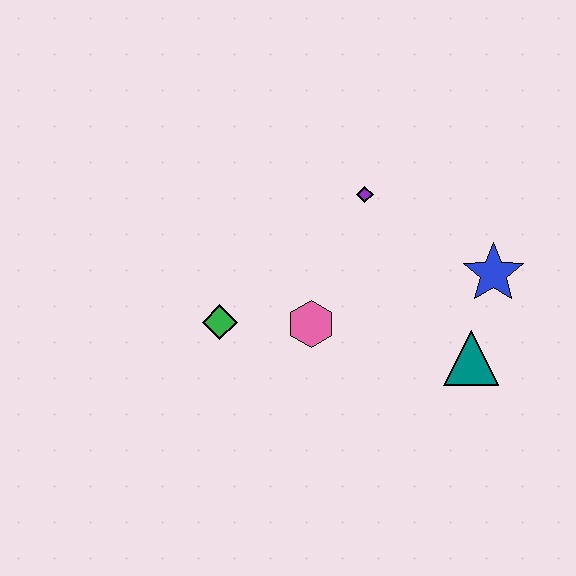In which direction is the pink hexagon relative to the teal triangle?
The pink hexagon is to the left of the teal triangle.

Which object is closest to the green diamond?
The pink hexagon is closest to the green diamond.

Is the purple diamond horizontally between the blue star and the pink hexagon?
Yes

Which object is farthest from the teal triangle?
The green diamond is farthest from the teal triangle.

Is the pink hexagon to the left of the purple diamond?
Yes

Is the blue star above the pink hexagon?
Yes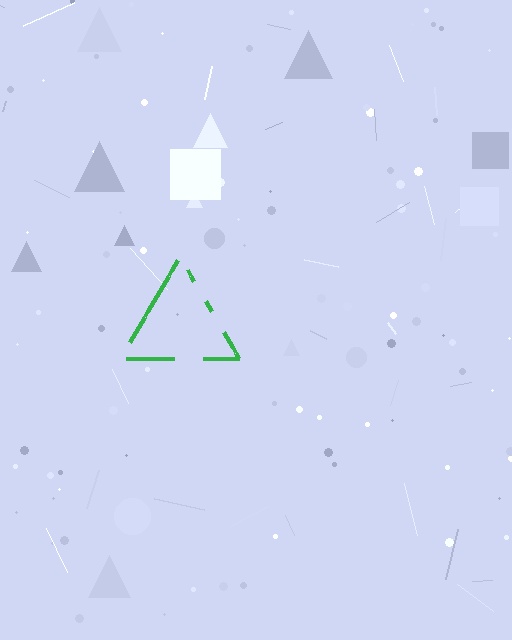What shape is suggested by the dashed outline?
The dashed outline suggests a triangle.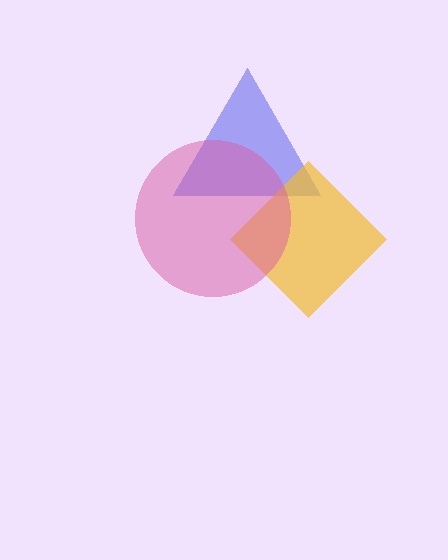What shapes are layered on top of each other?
The layered shapes are: a blue triangle, a yellow diamond, a pink circle.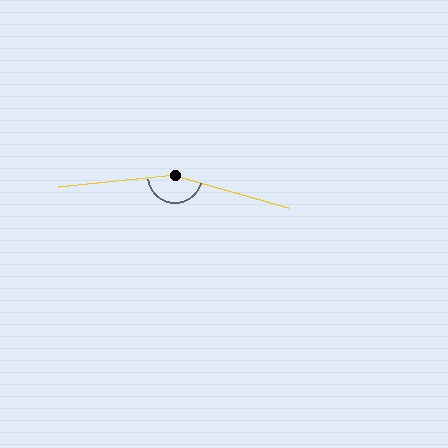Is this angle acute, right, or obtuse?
It is obtuse.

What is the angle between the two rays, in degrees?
Approximately 159 degrees.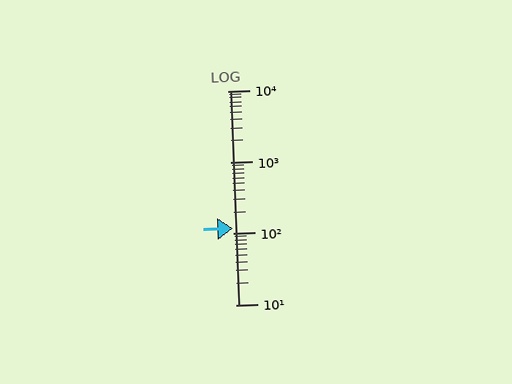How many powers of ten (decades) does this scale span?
The scale spans 3 decades, from 10 to 10000.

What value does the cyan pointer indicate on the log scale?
The pointer indicates approximately 120.